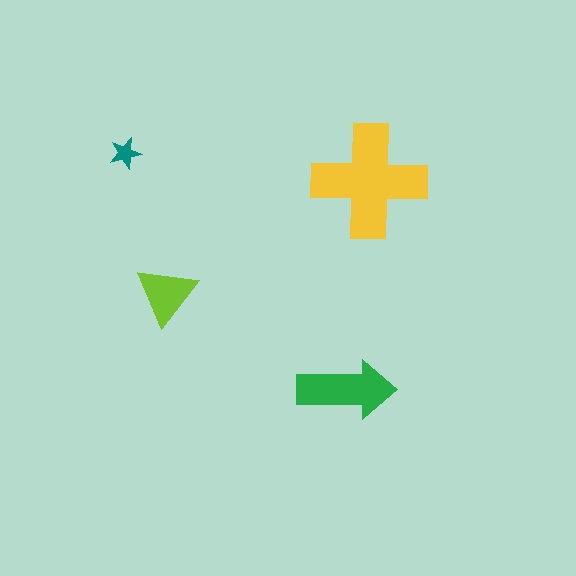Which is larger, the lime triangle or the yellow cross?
The yellow cross.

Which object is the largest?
The yellow cross.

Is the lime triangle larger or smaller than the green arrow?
Smaller.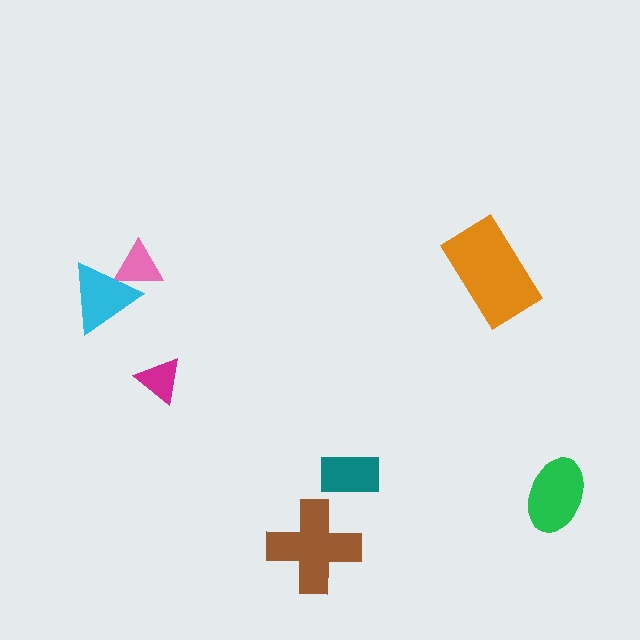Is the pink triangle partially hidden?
Yes, it is partially covered by another shape.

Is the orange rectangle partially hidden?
No, no other shape covers it.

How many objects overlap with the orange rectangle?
0 objects overlap with the orange rectangle.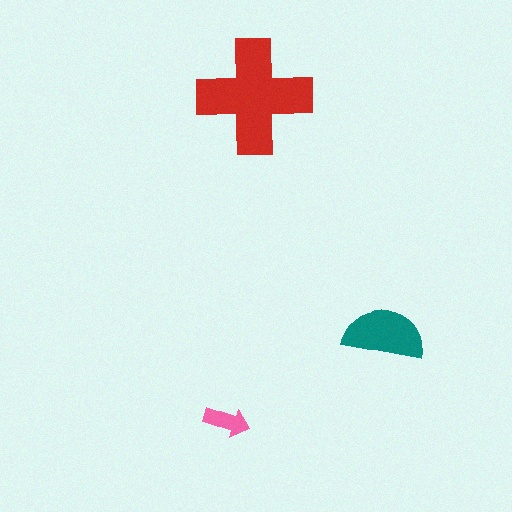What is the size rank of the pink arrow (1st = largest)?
3rd.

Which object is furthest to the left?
The pink arrow is leftmost.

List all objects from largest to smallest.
The red cross, the teal semicircle, the pink arrow.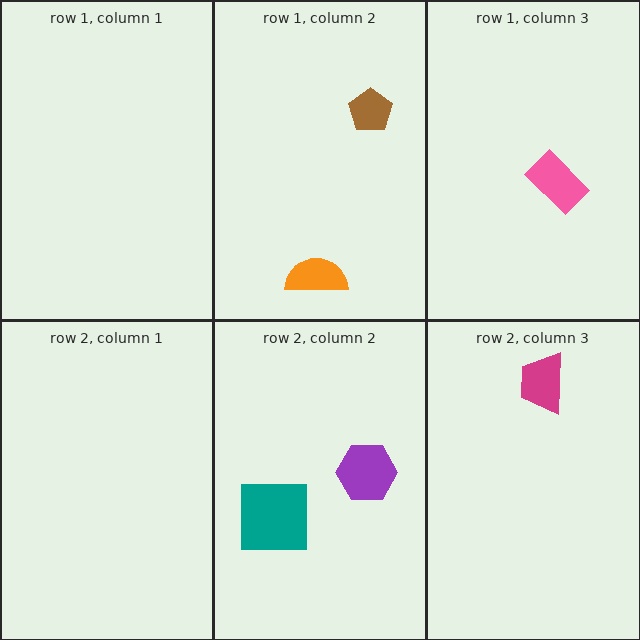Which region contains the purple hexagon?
The row 2, column 2 region.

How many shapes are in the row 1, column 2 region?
2.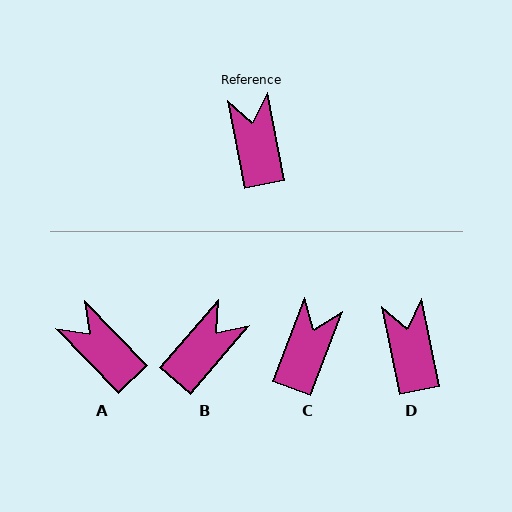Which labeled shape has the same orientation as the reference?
D.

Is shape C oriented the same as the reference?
No, it is off by about 32 degrees.